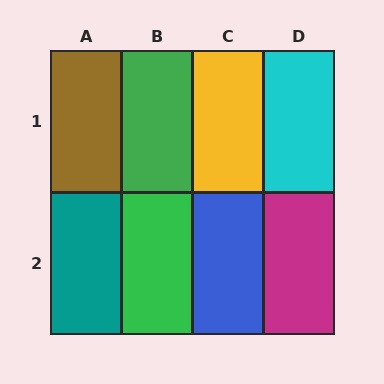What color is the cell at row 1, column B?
Green.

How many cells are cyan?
1 cell is cyan.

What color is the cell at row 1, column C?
Yellow.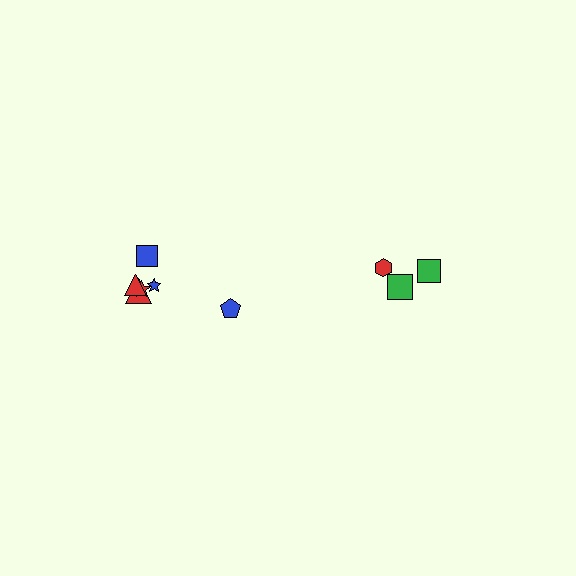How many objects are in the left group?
There are 6 objects.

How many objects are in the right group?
There are 3 objects.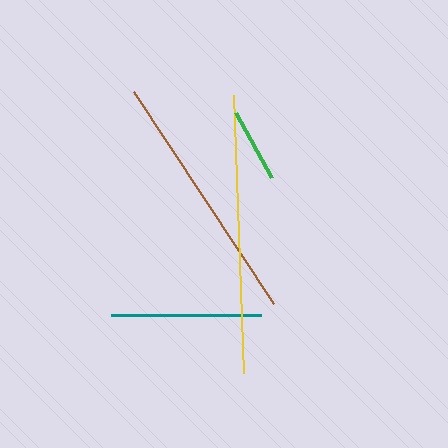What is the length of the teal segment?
The teal segment is approximately 150 pixels long.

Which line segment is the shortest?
The green line is the shortest at approximately 74 pixels.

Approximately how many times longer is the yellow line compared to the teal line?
The yellow line is approximately 1.9 times the length of the teal line.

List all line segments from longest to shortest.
From longest to shortest: yellow, brown, teal, green.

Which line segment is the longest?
The yellow line is the longest at approximately 279 pixels.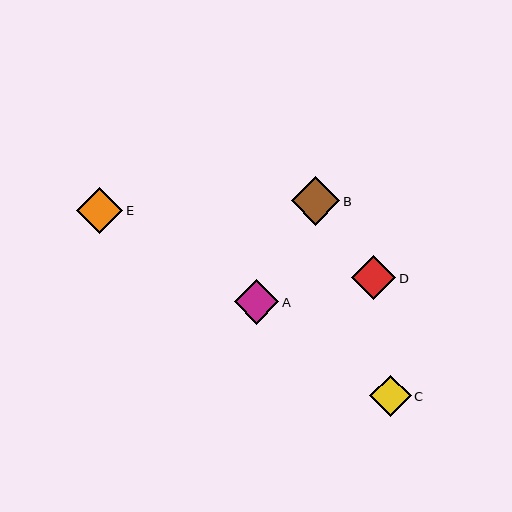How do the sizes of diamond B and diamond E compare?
Diamond B and diamond E are approximately the same size.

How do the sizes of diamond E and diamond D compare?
Diamond E and diamond D are approximately the same size.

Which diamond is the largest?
Diamond B is the largest with a size of approximately 48 pixels.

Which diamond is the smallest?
Diamond C is the smallest with a size of approximately 42 pixels.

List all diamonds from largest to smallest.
From largest to smallest: B, E, A, D, C.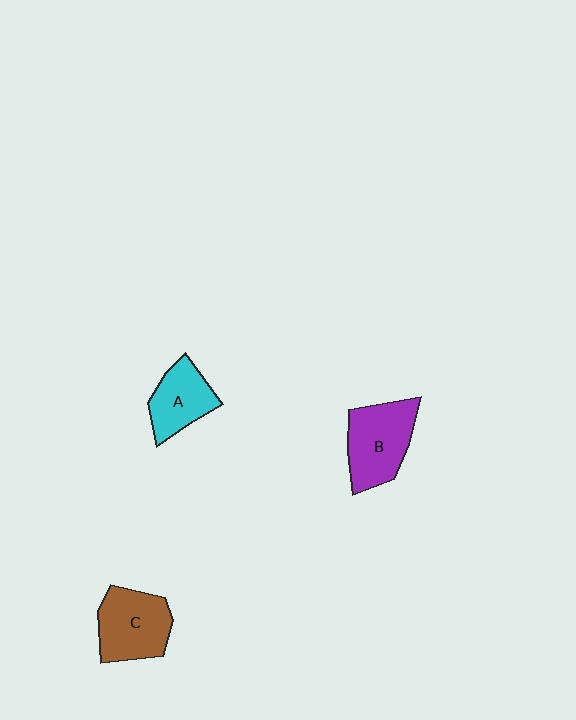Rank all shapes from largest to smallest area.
From largest to smallest: B (purple), C (brown), A (cyan).